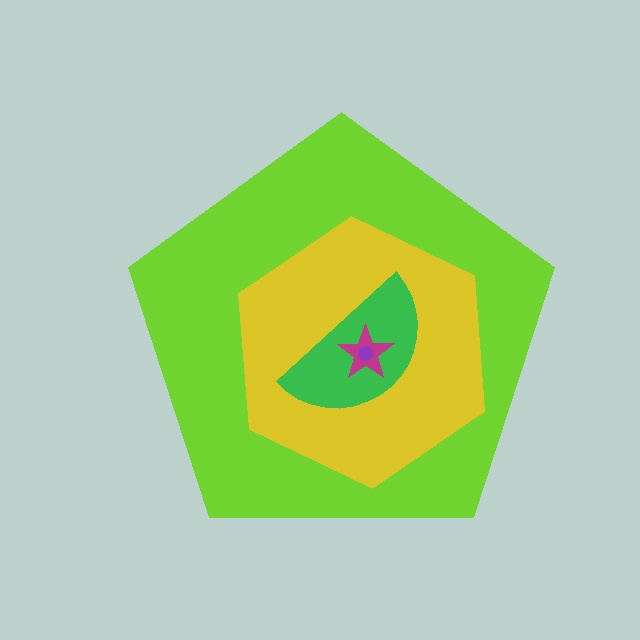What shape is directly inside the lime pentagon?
The yellow hexagon.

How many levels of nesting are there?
5.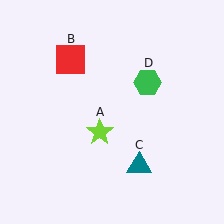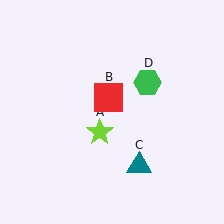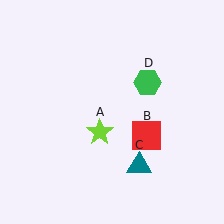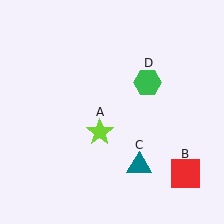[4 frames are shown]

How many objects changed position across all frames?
1 object changed position: red square (object B).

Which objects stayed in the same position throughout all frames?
Lime star (object A) and teal triangle (object C) and green hexagon (object D) remained stationary.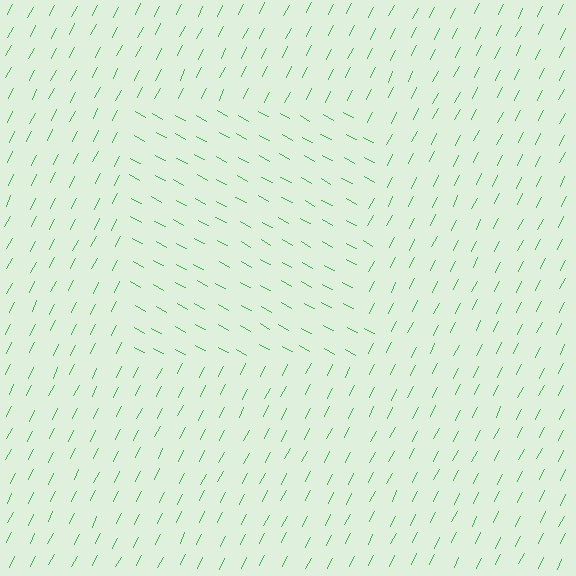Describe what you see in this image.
The image is filled with small green line segments. A rectangle region in the image has lines oriented differently from the surrounding lines, creating a visible texture boundary.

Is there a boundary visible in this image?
Yes, there is a texture boundary formed by a change in line orientation.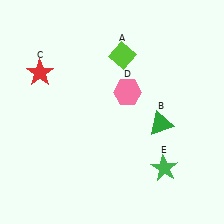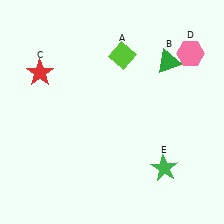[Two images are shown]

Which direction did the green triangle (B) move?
The green triangle (B) moved up.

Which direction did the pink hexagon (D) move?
The pink hexagon (D) moved right.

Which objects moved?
The objects that moved are: the green triangle (B), the pink hexagon (D).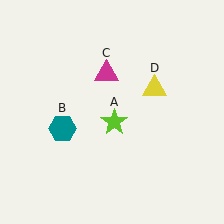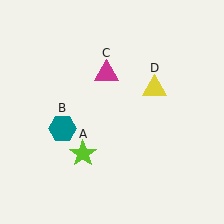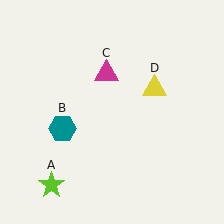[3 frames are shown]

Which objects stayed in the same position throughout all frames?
Teal hexagon (object B) and magenta triangle (object C) and yellow triangle (object D) remained stationary.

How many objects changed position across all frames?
1 object changed position: lime star (object A).